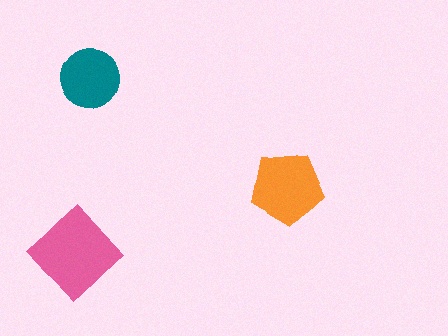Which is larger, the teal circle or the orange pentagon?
The orange pentagon.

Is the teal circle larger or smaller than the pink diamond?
Smaller.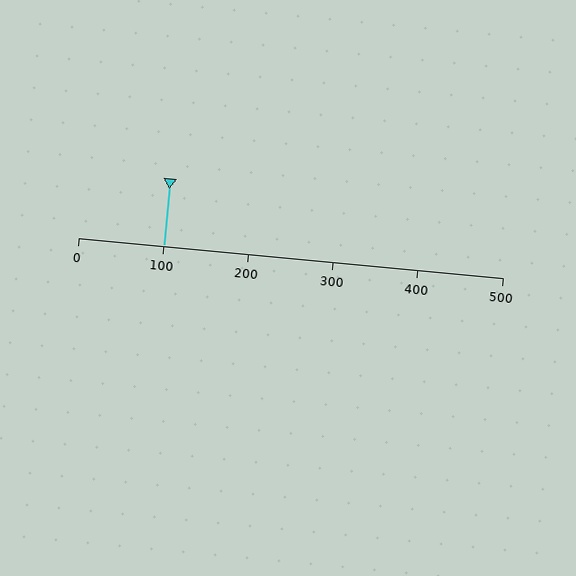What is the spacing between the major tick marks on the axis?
The major ticks are spaced 100 apart.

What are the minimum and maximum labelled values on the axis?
The axis runs from 0 to 500.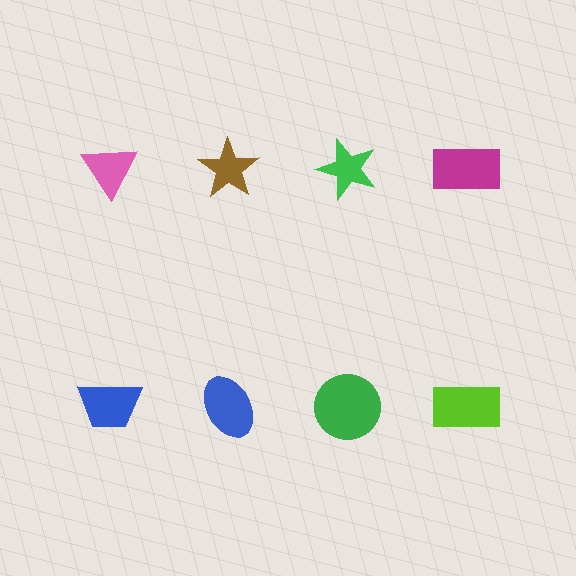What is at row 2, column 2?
A blue ellipse.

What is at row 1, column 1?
A pink triangle.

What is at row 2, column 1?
A blue trapezoid.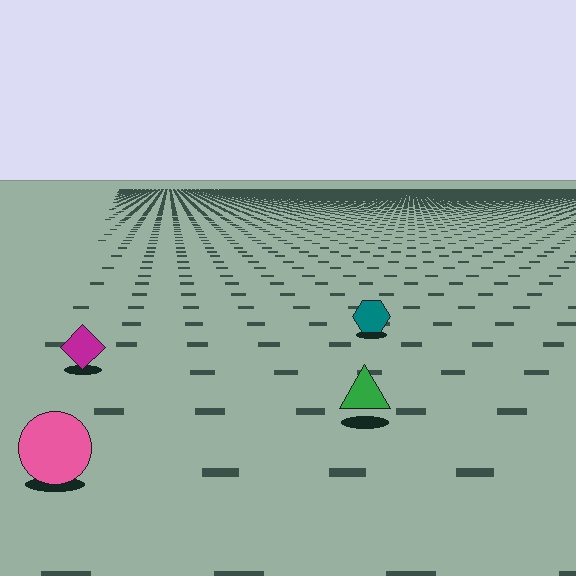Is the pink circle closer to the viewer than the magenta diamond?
Yes. The pink circle is closer — you can tell from the texture gradient: the ground texture is coarser near it.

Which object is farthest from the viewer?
The teal hexagon is farthest from the viewer. It appears smaller and the ground texture around it is denser.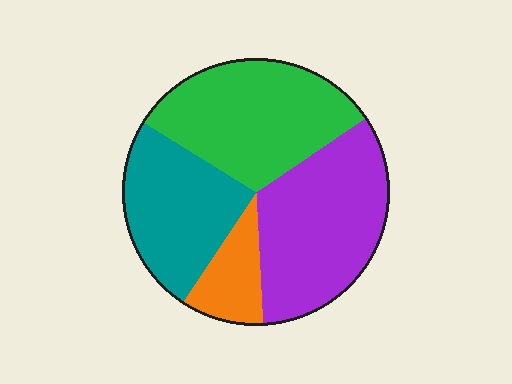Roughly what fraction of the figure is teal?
Teal takes up less than a quarter of the figure.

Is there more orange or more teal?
Teal.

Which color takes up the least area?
Orange, at roughly 10%.